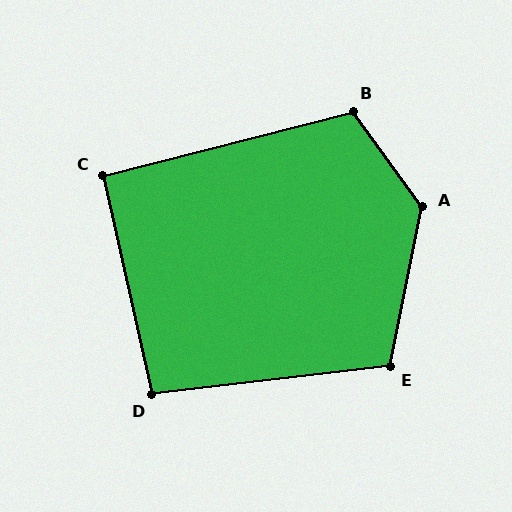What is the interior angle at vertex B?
Approximately 112 degrees (obtuse).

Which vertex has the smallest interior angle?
C, at approximately 91 degrees.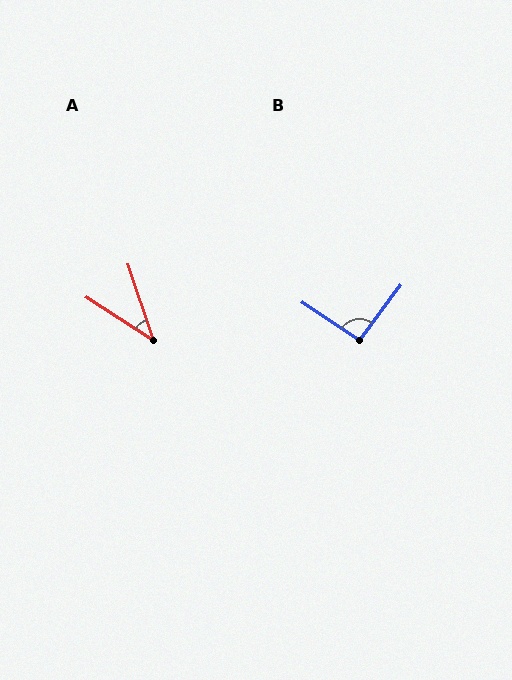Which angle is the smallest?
A, at approximately 38 degrees.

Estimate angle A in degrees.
Approximately 38 degrees.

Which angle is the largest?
B, at approximately 93 degrees.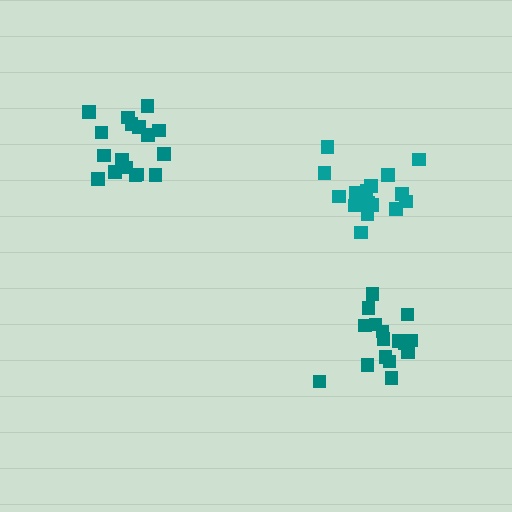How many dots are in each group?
Group 1: 16 dots, Group 2: 17 dots, Group 3: 16 dots (49 total).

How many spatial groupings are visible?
There are 3 spatial groupings.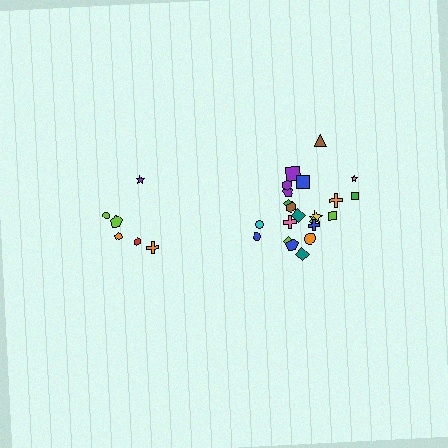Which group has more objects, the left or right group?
The right group.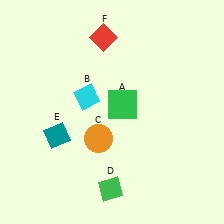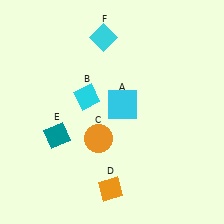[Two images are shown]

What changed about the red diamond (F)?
In Image 1, F is red. In Image 2, it changed to cyan.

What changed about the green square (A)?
In Image 1, A is green. In Image 2, it changed to cyan.